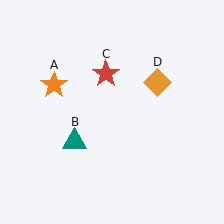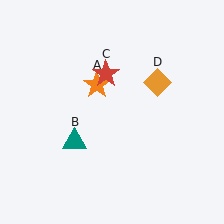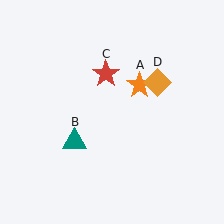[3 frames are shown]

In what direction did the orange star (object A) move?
The orange star (object A) moved right.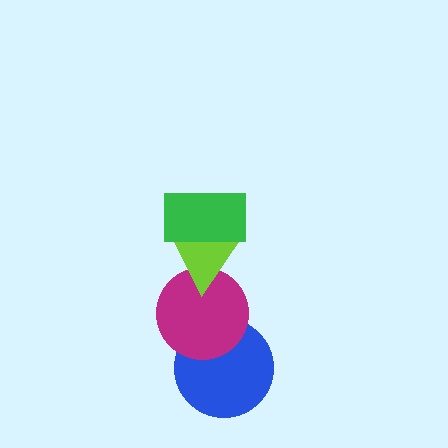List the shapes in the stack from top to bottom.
From top to bottom: the green rectangle, the lime triangle, the magenta circle, the blue circle.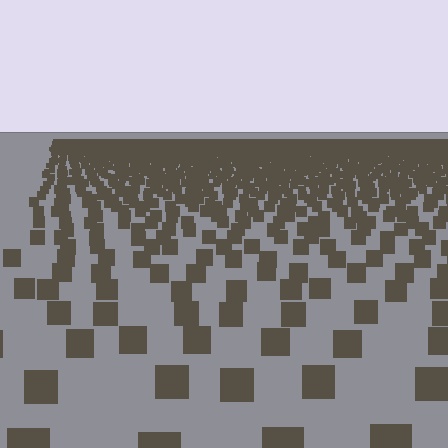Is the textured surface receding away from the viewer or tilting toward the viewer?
The surface is receding away from the viewer. Texture elements get smaller and denser toward the top.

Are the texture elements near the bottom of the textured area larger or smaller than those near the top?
Larger. Near the bottom, elements are closer to the viewer and appear at a bigger on-screen size.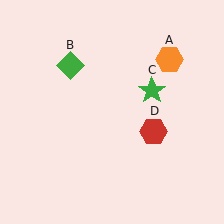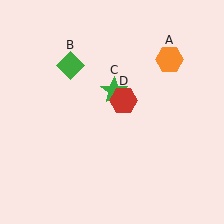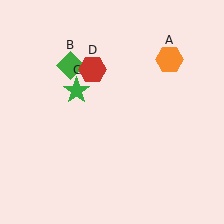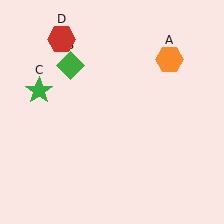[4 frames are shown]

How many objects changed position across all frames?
2 objects changed position: green star (object C), red hexagon (object D).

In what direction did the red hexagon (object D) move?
The red hexagon (object D) moved up and to the left.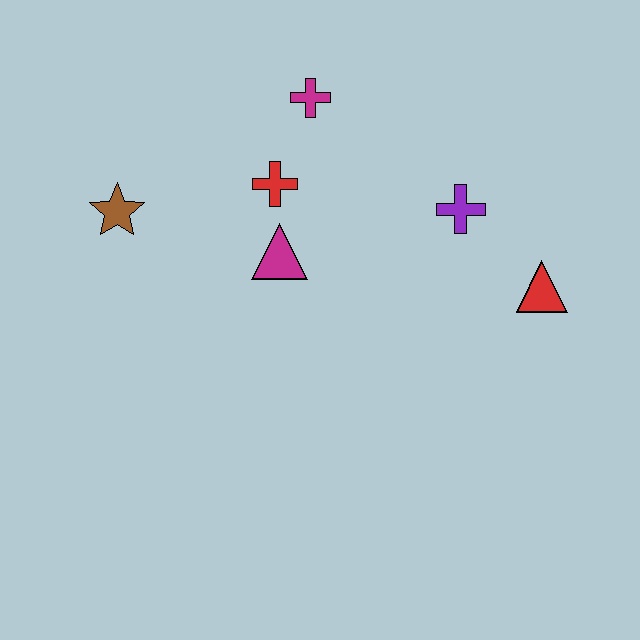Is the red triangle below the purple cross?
Yes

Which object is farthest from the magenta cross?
The red triangle is farthest from the magenta cross.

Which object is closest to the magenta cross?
The red cross is closest to the magenta cross.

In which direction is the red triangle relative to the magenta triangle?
The red triangle is to the right of the magenta triangle.